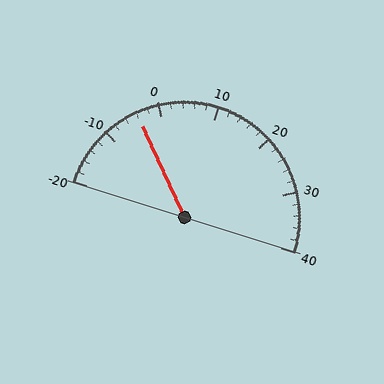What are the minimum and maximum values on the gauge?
The gauge ranges from -20 to 40.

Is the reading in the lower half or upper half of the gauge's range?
The reading is in the lower half of the range (-20 to 40).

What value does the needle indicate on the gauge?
The needle indicates approximately -4.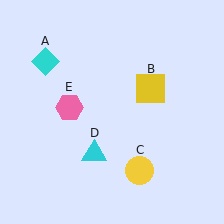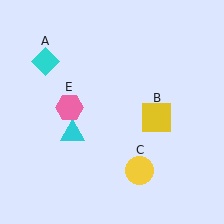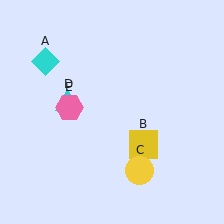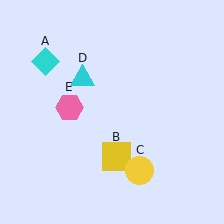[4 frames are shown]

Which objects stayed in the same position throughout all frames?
Cyan diamond (object A) and yellow circle (object C) and pink hexagon (object E) remained stationary.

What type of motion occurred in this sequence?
The yellow square (object B), cyan triangle (object D) rotated clockwise around the center of the scene.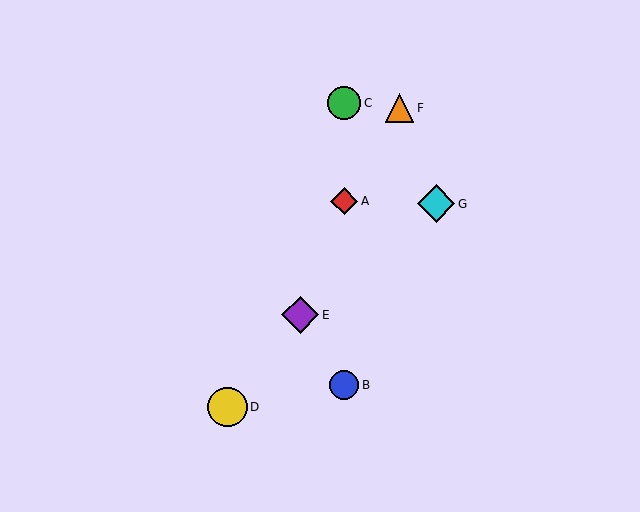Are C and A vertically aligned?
Yes, both are at x≈344.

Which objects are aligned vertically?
Objects A, B, C are aligned vertically.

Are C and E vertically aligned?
No, C is at x≈344 and E is at x≈300.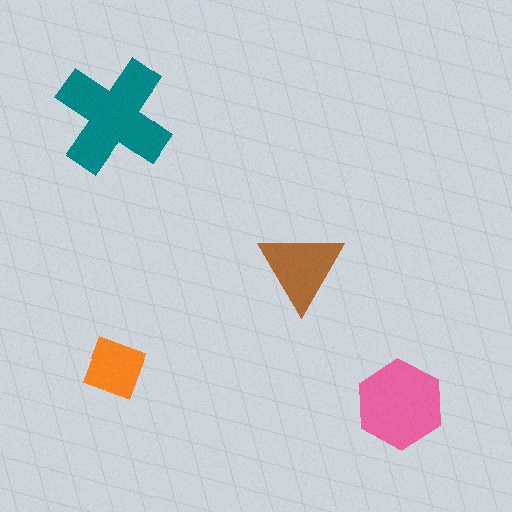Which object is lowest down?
The pink hexagon is bottommost.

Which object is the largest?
The teal cross.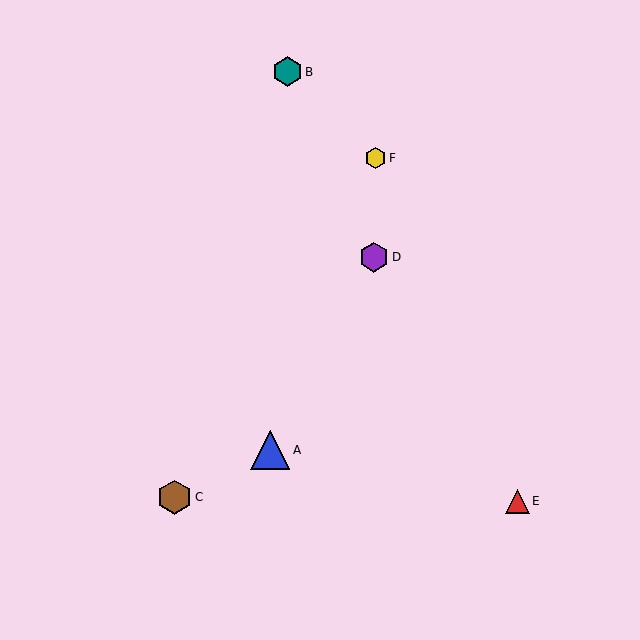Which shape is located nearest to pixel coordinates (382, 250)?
The purple hexagon (labeled D) at (374, 257) is nearest to that location.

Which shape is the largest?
The blue triangle (labeled A) is the largest.